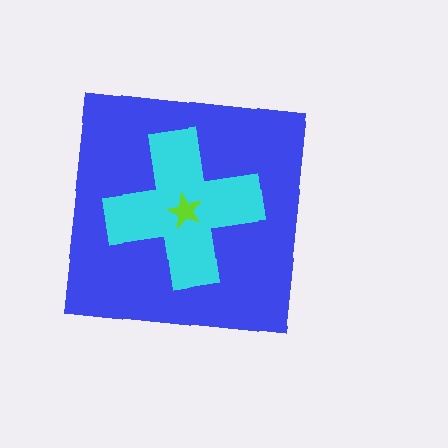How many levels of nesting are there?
3.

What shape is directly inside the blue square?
The cyan cross.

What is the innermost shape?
The lime star.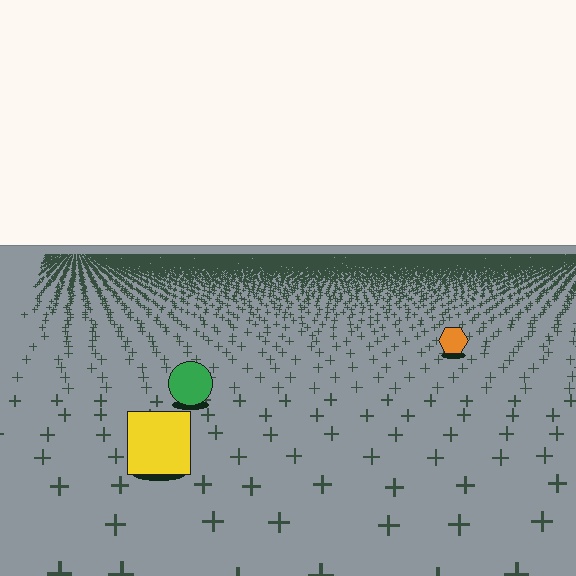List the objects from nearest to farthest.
From nearest to farthest: the yellow square, the green circle, the orange hexagon.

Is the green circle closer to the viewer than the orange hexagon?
Yes. The green circle is closer — you can tell from the texture gradient: the ground texture is coarser near it.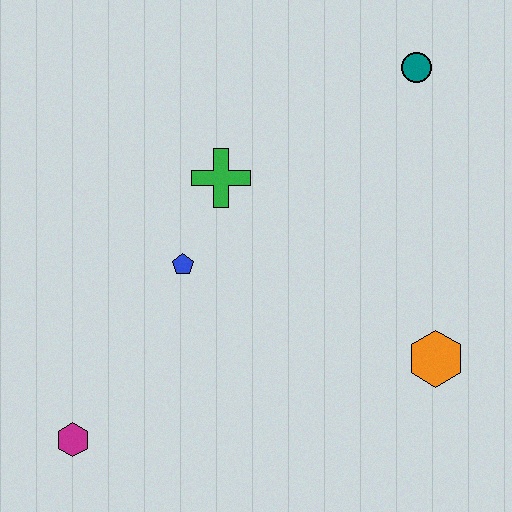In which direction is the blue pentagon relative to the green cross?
The blue pentagon is below the green cross.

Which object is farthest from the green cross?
The magenta hexagon is farthest from the green cross.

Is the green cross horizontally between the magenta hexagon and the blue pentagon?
No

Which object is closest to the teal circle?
The green cross is closest to the teal circle.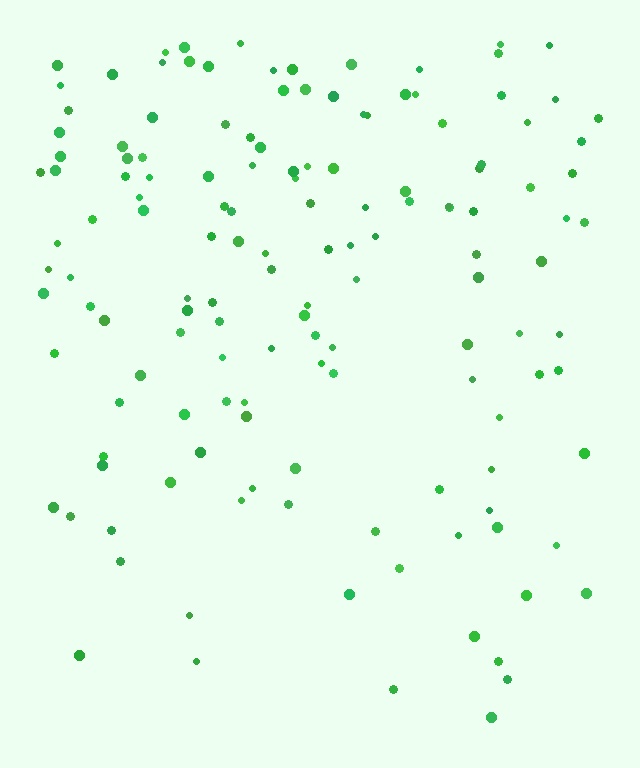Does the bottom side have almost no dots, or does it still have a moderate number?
Still a moderate number, just noticeably fewer than the top.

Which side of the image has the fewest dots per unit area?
The bottom.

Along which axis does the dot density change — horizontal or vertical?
Vertical.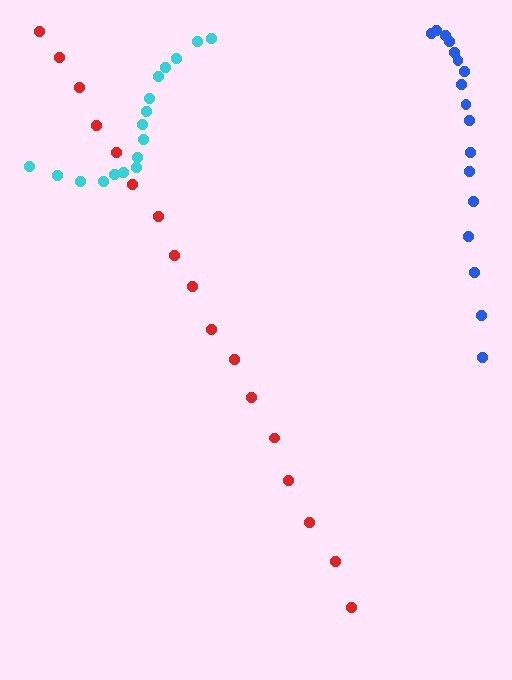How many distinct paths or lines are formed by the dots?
There are 3 distinct paths.